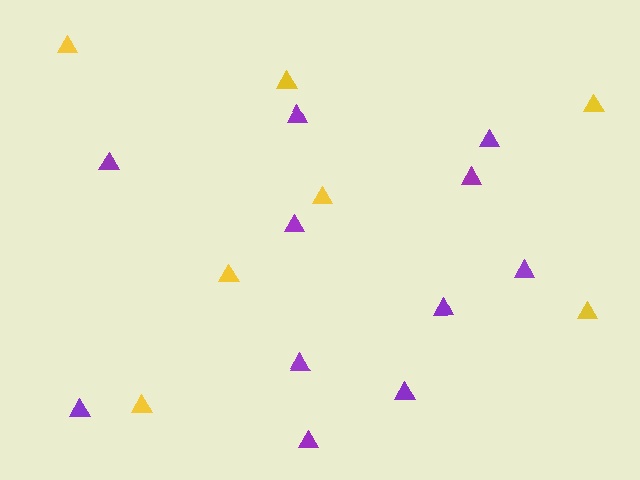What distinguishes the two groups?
There are 2 groups: one group of purple triangles (11) and one group of yellow triangles (7).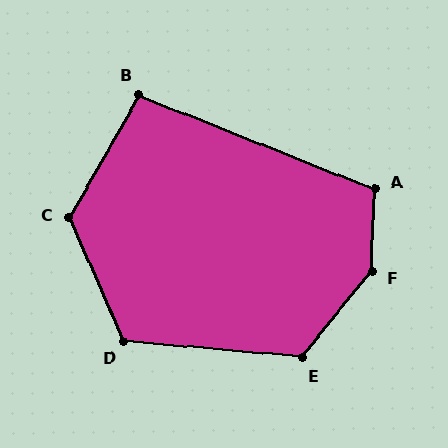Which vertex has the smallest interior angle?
B, at approximately 98 degrees.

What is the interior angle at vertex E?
Approximately 124 degrees (obtuse).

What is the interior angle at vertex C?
Approximately 127 degrees (obtuse).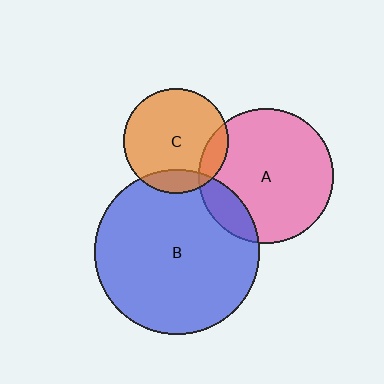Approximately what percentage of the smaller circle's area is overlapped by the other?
Approximately 15%.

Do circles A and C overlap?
Yes.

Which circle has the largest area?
Circle B (blue).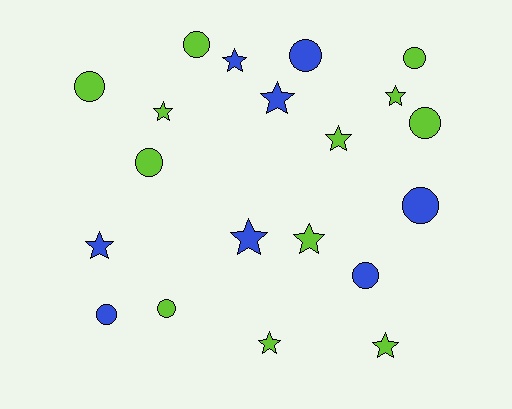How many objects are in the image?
There are 20 objects.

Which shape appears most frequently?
Circle, with 10 objects.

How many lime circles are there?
There are 6 lime circles.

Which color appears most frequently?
Lime, with 12 objects.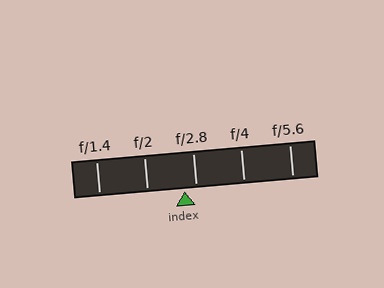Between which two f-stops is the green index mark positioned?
The index mark is between f/2 and f/2.8.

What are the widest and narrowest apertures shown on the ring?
The widest aperture shown is f/1.4 and the narrowest is f/5.6.